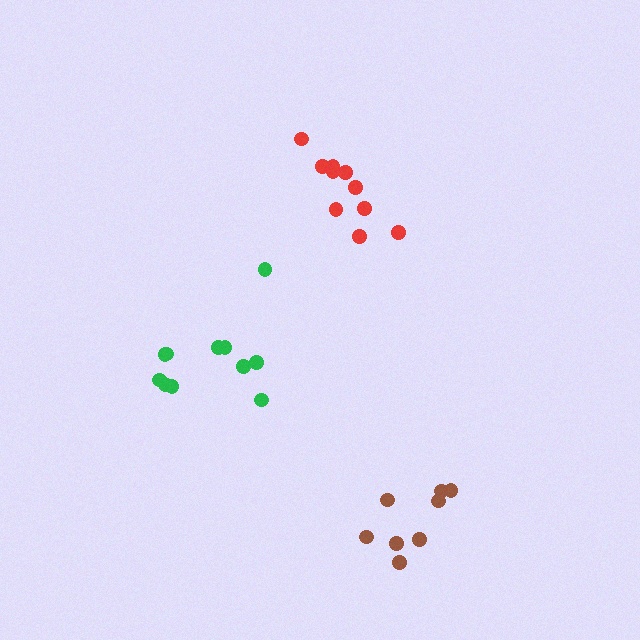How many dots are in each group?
Group 1: 11 dots, Group 2: 10 dots, Group 3: 8 dots (29 total).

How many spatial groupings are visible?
There are 3 spatial groupings.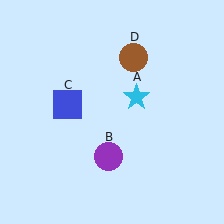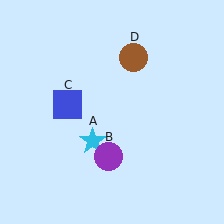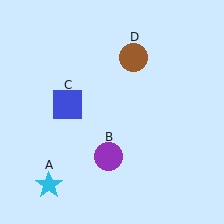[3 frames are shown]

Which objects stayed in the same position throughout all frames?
Purple circle (object B) and blue square (object C) and brown circle (object D) remained stationary.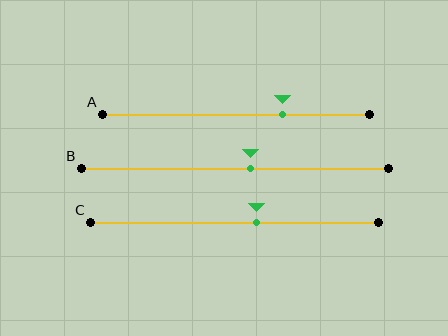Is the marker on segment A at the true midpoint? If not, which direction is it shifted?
No, the marker on segment A is shifted to the right by about 17% of the segment length.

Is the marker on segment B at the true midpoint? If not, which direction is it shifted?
No, the marker on segment B is shifted to the right by about 5% of the segment length.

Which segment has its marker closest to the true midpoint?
Segment B has its marker closest to the true midpoint.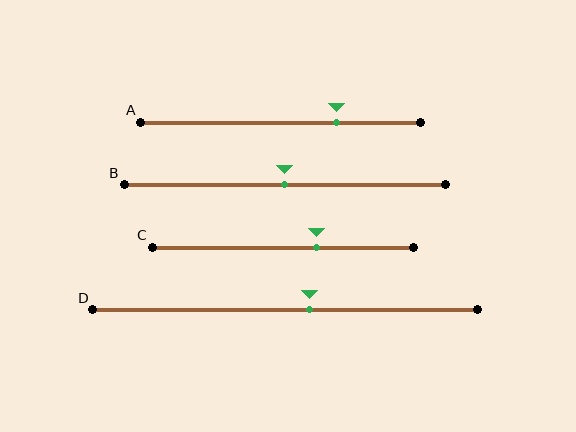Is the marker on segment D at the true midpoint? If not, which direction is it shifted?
No, the marker on segment D is shifted to the right by about 6% of the segment length.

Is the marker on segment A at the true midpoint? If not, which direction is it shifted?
No, the marker on segment A is shifted to the right by about 20% of the segment length.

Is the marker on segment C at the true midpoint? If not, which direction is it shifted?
No, the marker on segment C is shifted to the right by about 13% of the segment length.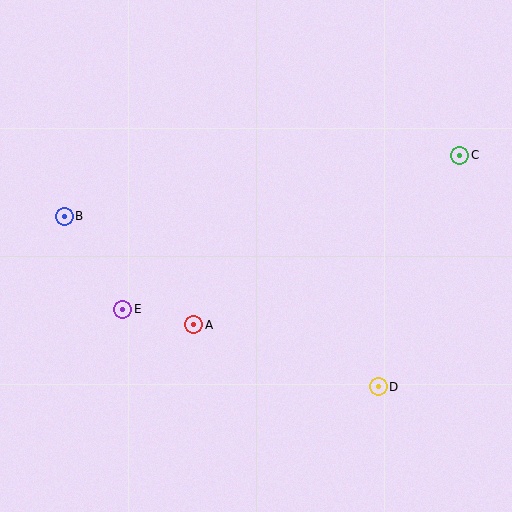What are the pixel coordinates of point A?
Point A is at (194, 325).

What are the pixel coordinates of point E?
Point E is at (123, 309).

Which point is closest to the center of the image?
Point A at (194, 325) is closest to the center.